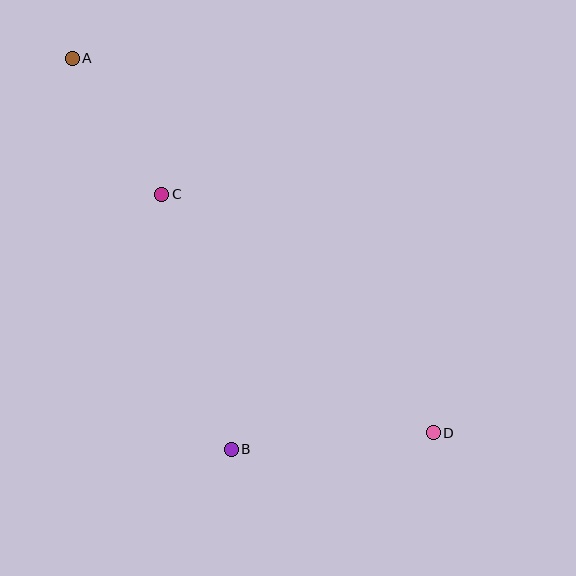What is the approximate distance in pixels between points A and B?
The distance between A and B is approximately 422 pixels.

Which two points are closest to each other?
Points A and C are closest to each other.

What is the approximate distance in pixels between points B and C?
The distance between B and C is approximately 264 pixels.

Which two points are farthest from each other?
Points A and D are farthest from each other.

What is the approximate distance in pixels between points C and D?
The distance between C and D is approximately 361 pixels.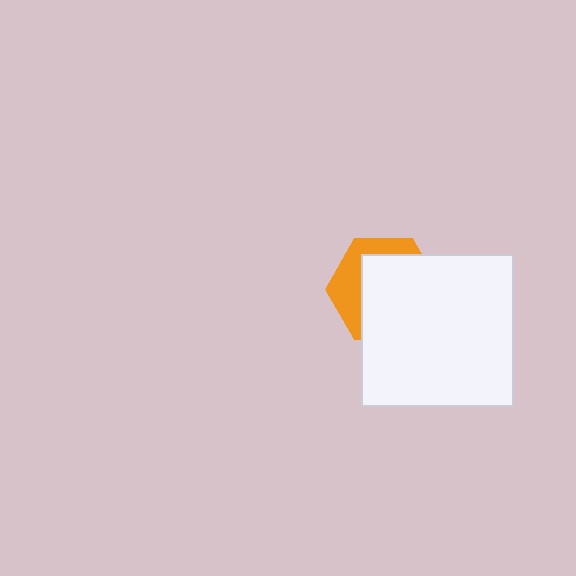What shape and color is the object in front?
The object in front is a white square.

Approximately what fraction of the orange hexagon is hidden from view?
Roughly 65% of the orange hexagon is hidden behind the white square.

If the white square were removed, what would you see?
You would see the complete orange hexagon.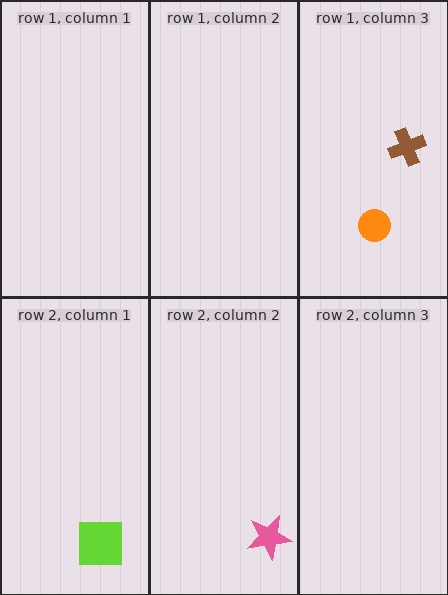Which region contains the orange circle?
The row 1, column 3 region.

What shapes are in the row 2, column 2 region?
The pink star.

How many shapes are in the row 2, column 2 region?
1.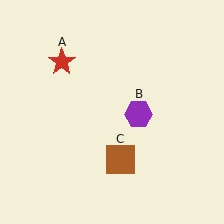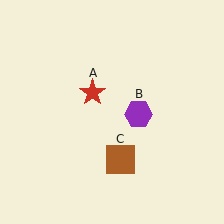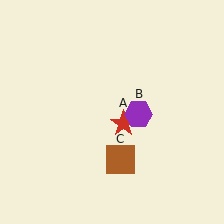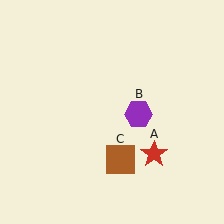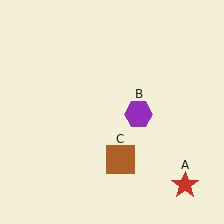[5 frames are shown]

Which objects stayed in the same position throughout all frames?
Purple hexagon (object B) and brown square (object C) remained stationary.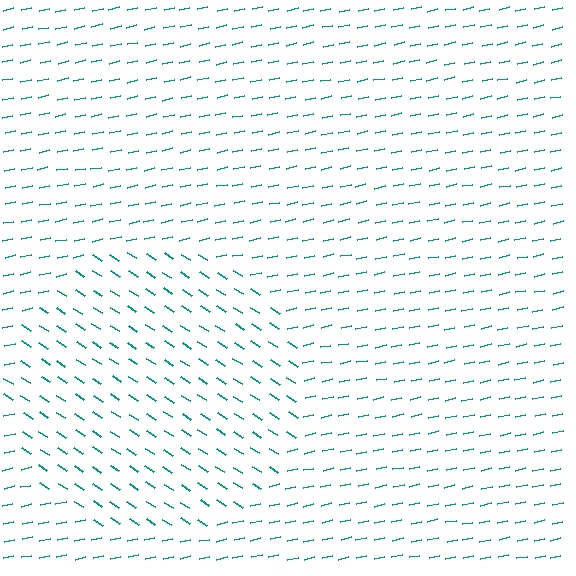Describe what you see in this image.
The image is filled with small teal line segments. A circle region in the image has lines oriented differently from the surrounding lines, creating a visible texture boundary.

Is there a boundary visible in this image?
Yes, there is a texture boundary formed by a change in line orientation.